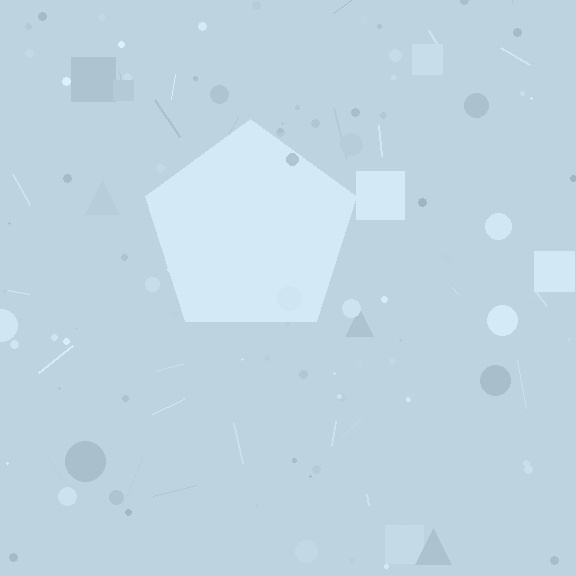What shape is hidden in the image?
A pentagon is hidden in the image.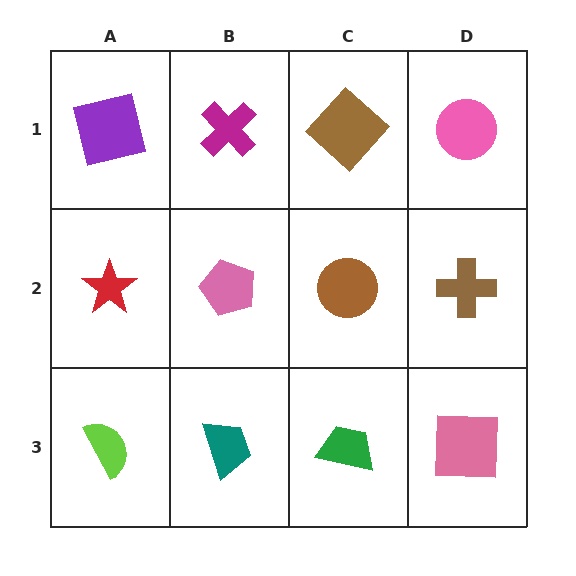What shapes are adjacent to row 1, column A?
A red star (row 2, column A), a magenta cross (row 1, column B).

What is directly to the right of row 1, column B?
A brown diamond.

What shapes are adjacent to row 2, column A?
A purple square (row 1, column A), a lime semicircle (row 3, column A), a pink pentagon (row 2, column B).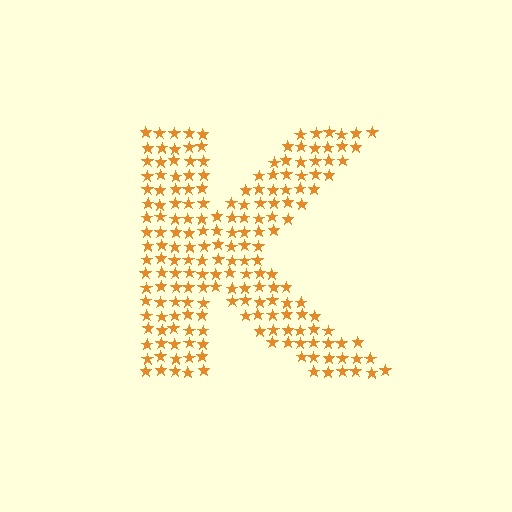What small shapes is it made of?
It is made of small stars.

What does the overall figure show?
The overall figure shows the letter K.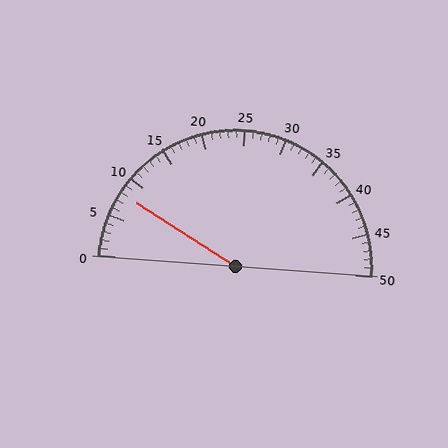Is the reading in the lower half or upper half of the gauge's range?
The reading is in the lower half of the range (0 to 50).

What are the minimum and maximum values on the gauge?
The gauge ranges from 0 to 50.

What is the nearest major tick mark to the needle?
The nearest major tick mark is 10.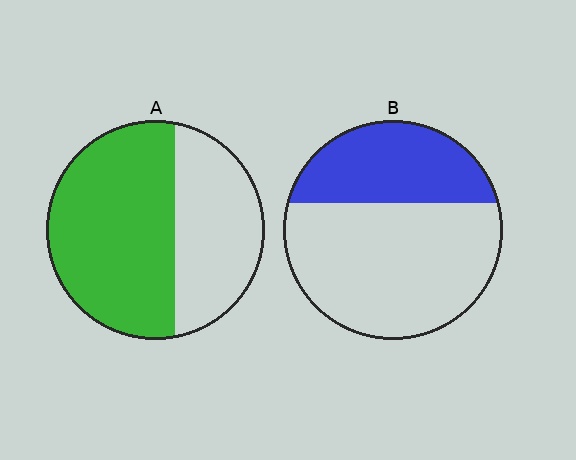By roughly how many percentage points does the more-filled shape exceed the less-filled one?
By roughly 25 percentage points (A over B).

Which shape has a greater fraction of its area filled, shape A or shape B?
Shape A.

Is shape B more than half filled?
No.